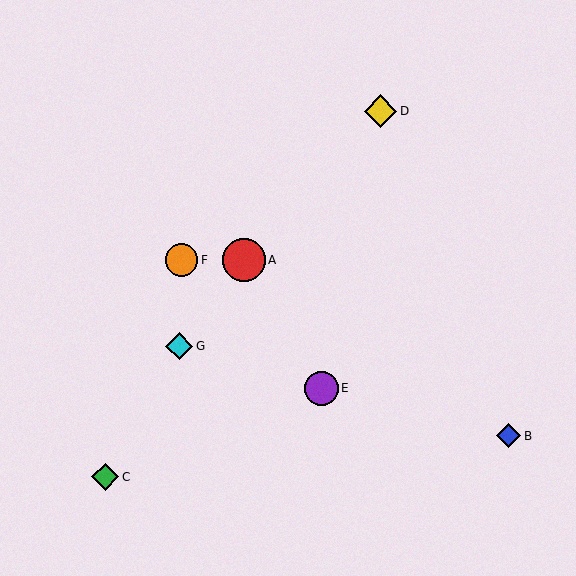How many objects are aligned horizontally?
2 objects (A, F) are aligned horizontally.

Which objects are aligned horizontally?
Objects A, F are aligned horizontally.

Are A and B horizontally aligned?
No, A is at y≈260 and B is at y≈436.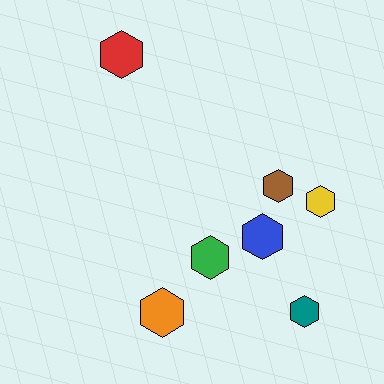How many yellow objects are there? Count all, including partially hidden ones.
There is 1 yellow object.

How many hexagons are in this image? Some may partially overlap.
There are 7 hexagons.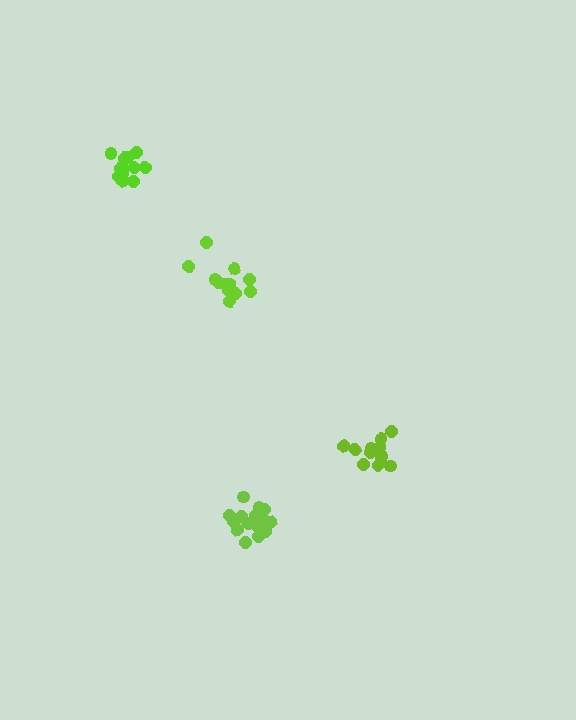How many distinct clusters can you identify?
There are 4 distinct clusters.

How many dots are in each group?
Group 1: 14 dots, Group 2: 14 dots, Group 3: 15 dots, Group 4: 17 dots (60 total).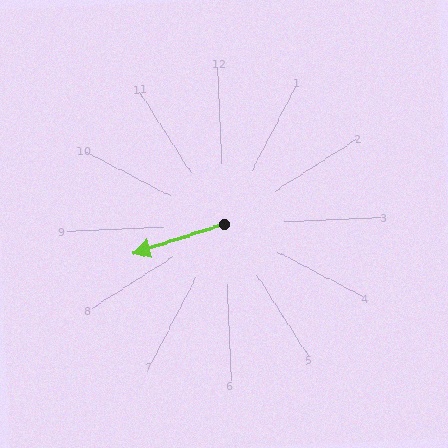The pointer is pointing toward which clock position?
Roughly 8 o'clock.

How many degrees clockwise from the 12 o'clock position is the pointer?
Approximately 254 degrees.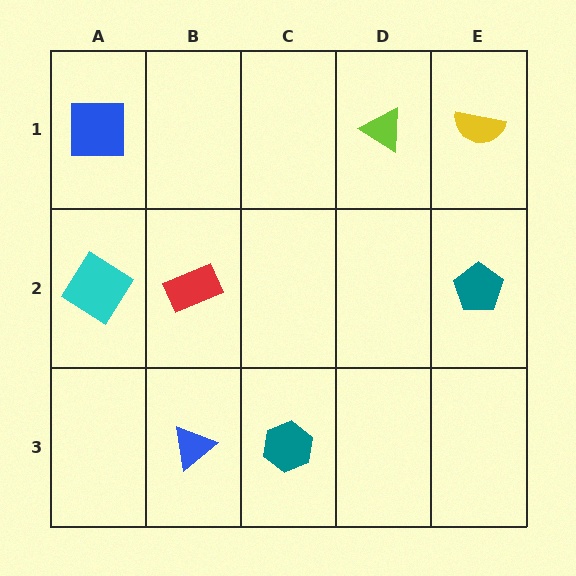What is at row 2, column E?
A teal pentagon.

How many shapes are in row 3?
2 shapes.